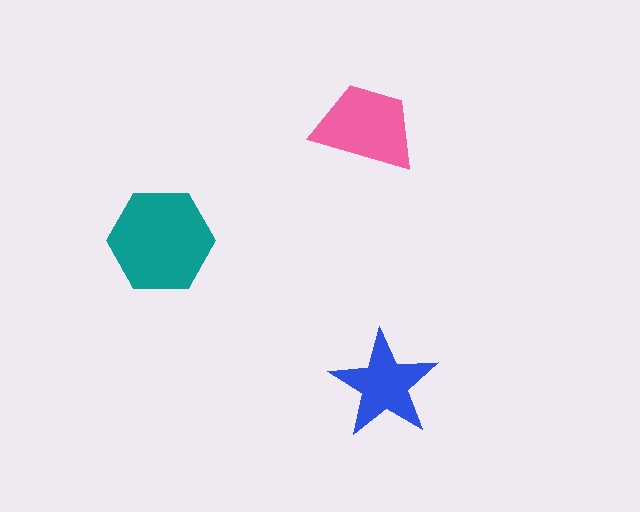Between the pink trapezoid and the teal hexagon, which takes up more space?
The teal hexagon.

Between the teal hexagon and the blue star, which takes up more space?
The teal hexagon.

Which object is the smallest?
The blue star.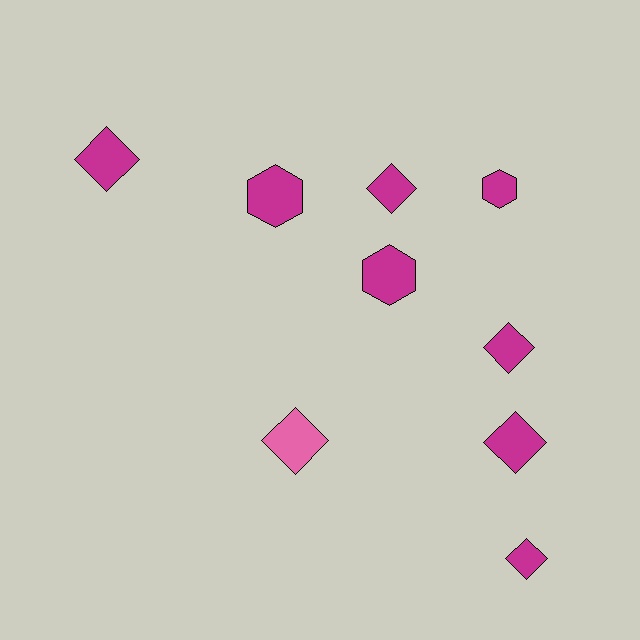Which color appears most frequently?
Magenta, with 8 objects.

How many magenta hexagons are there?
There are 3 magenta hexagons.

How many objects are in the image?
There are 9 objects.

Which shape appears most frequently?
Diamond, with 6 objects.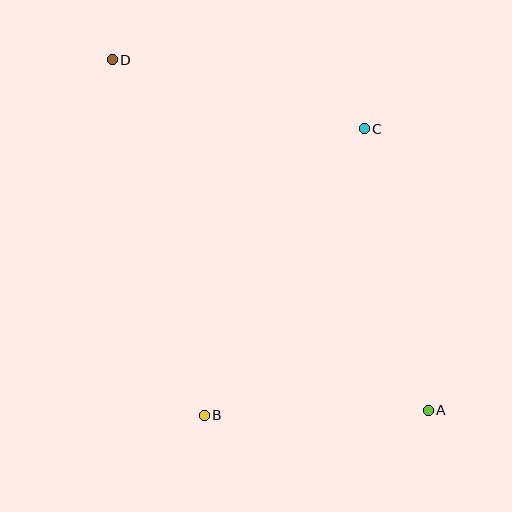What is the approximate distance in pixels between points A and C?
The distance between A and C is approximately 289 pixels.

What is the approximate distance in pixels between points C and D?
The distance between C and D is approximately 261 pixels.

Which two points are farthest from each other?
Points A and D are farthest from each other.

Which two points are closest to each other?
Points A and B are closest to each other.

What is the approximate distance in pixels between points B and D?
The distance between B and D is approximately 367 pixels.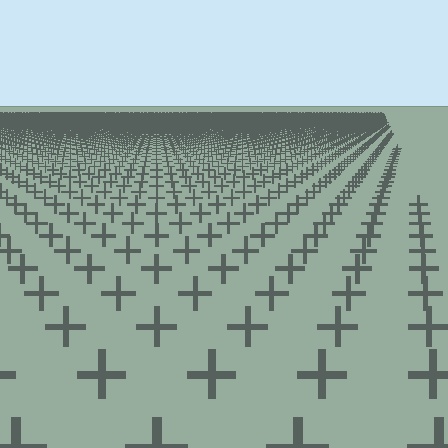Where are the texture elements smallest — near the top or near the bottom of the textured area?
Near the top.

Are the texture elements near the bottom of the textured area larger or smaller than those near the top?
Larger. Near the bottom, elements are closer to the viewer and appear at a bigger on-screen size.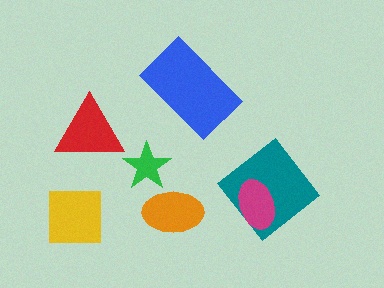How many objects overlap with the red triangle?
0 objects overlap with the red triangle.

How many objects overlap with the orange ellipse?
0 objects overlap with the orange ellipse.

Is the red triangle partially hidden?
No, no other shape covers it.